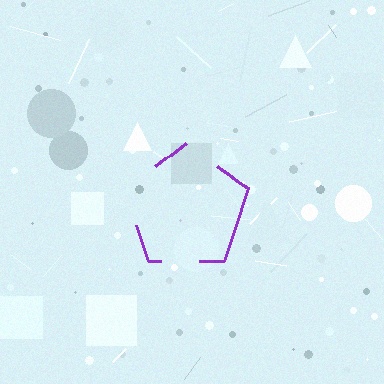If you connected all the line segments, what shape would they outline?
They would outline a pentagon.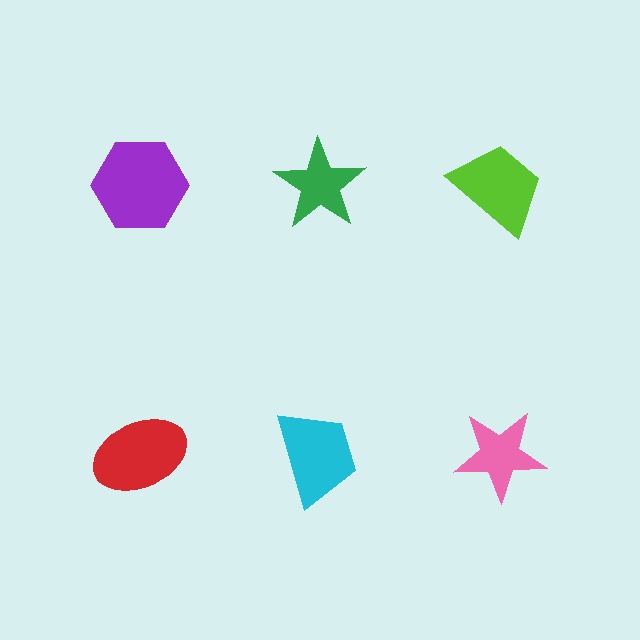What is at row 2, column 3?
A pink star.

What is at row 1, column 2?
A green star.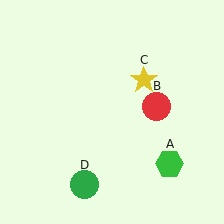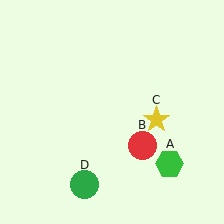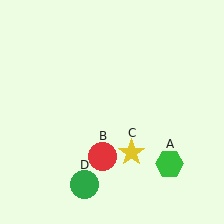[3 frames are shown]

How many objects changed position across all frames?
2 objects changed position: red circle (object B), yellow star (object C).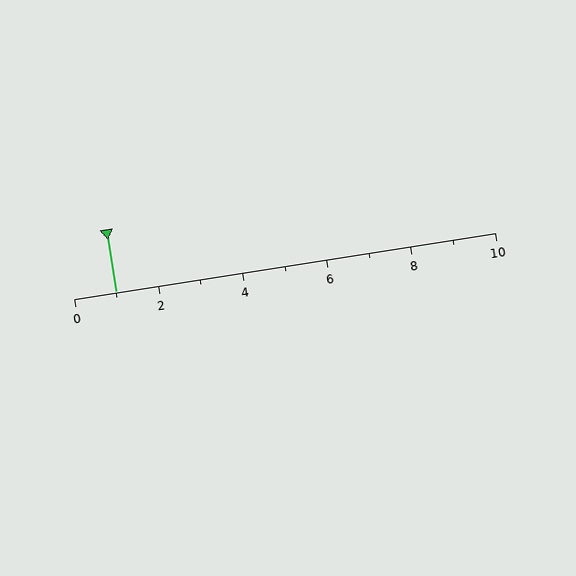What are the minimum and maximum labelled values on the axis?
The axis runs from 0 to 10.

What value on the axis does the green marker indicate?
The marker indicates approximately 1.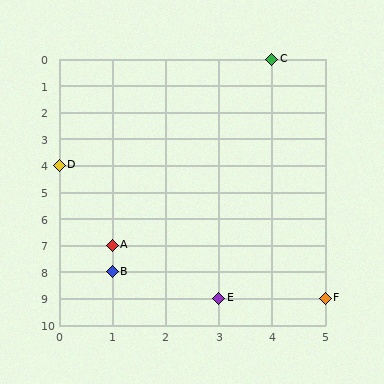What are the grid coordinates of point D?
Point D is at grid coordinates (0, 4).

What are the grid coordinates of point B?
Point B is at grid coordinates (1, 8).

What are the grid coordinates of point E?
Point E is at grid coordinates (3, 9).